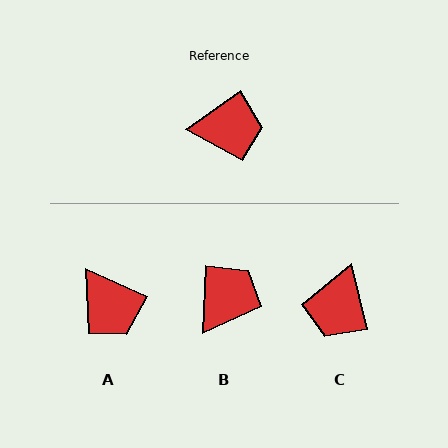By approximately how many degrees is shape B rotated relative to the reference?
Approximately 53 degrees counter-clockwise.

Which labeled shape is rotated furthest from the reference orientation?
C, about 112 degrees away.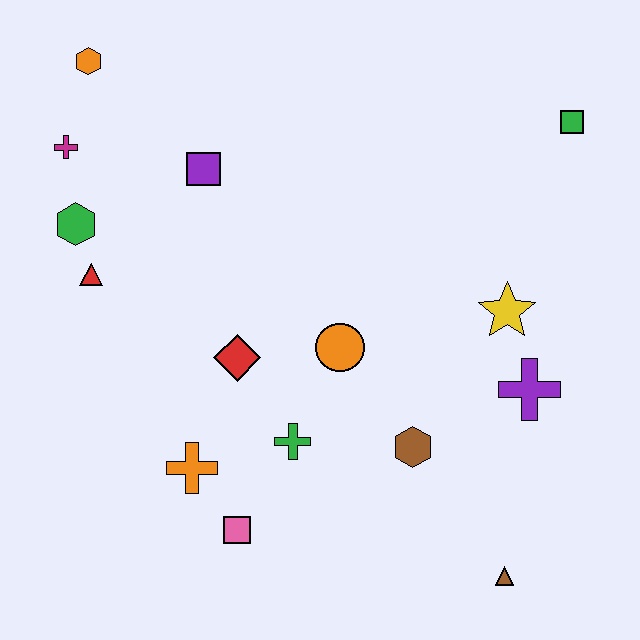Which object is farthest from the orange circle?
The orange hexagon is farthest from the orange circle.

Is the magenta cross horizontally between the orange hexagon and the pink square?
No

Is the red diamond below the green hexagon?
Yes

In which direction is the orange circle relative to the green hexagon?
The orange circle is to the right of the green hexagon.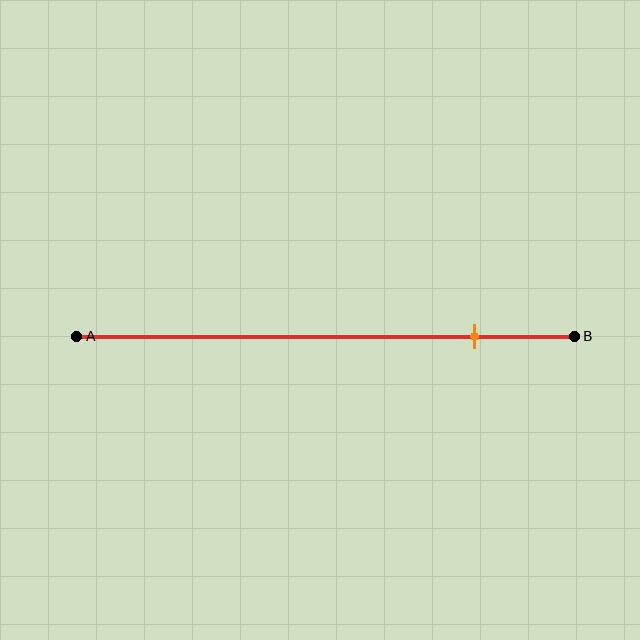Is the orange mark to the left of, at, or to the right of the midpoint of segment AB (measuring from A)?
The orange mark is to the right of the midpoint of segment AB.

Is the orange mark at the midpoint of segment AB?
No, the mark is at about 80% from A, not at the 50% midpoint.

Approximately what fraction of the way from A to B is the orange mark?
The orange mark is approximately 80% of the way from A to B.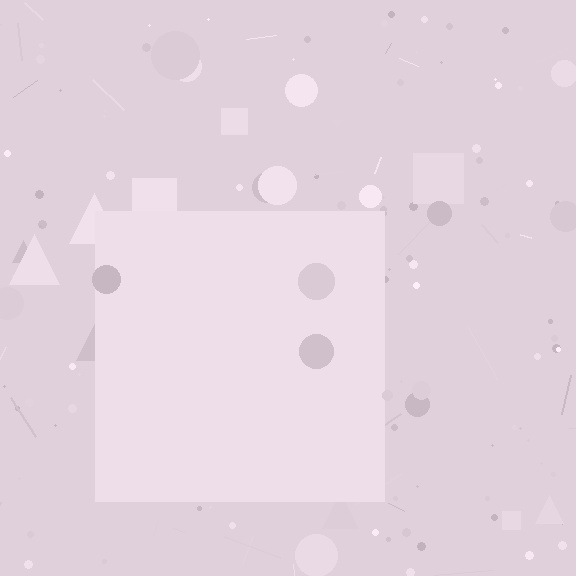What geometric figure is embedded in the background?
A square is embedded in the background.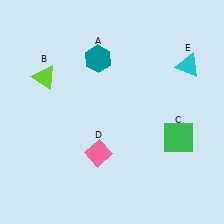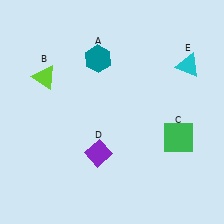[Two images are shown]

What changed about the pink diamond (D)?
In Image 1, D is pink. In Image 2, it changed to purple.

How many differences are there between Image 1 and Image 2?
There is 1 difference between the two images.